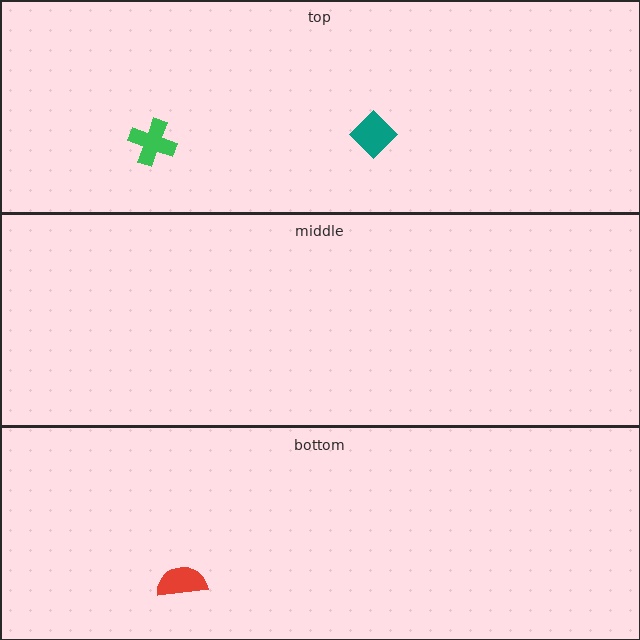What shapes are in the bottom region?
The red semicircle.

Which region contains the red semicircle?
The bottom region.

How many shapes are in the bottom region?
1.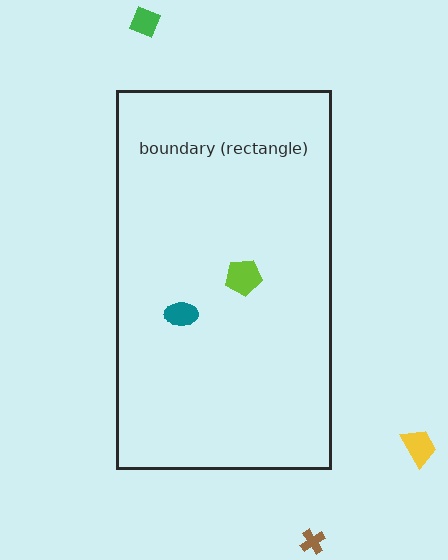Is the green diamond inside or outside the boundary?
Outside.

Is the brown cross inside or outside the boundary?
Outside.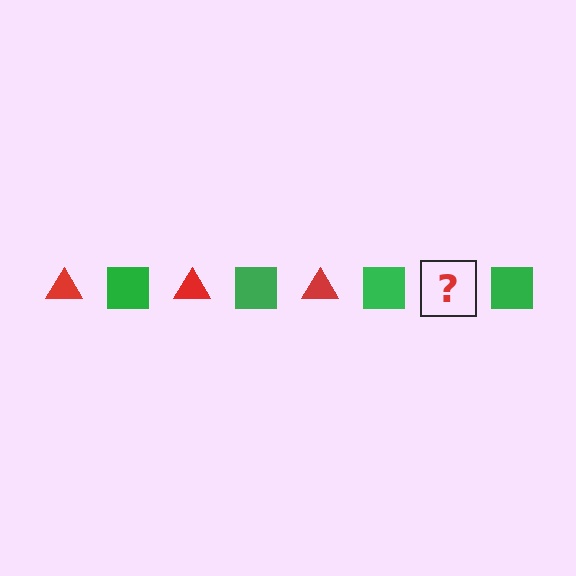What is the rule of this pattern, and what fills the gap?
The rule is that the pattern alternates between red triangle and green square. The gap should be filled with a red triangle.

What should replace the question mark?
The question mark should be replaced with a red triangle.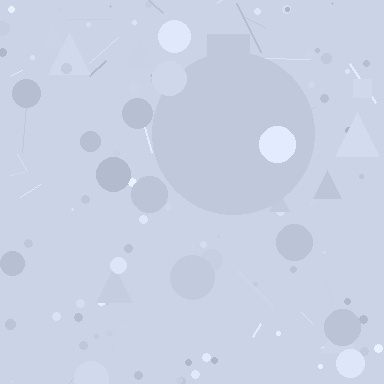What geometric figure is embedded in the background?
A circle is embedded in the background.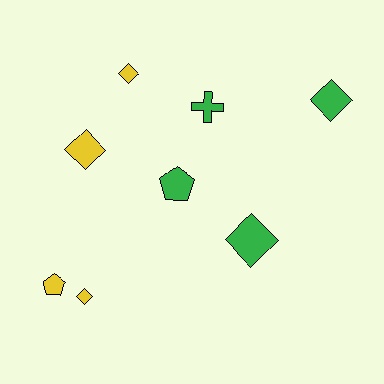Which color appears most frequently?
Green, with 4 objects.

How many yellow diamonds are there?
There are 3 yellow diamonds.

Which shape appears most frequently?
Diamond, with 5 objects.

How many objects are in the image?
There are 8 objects.